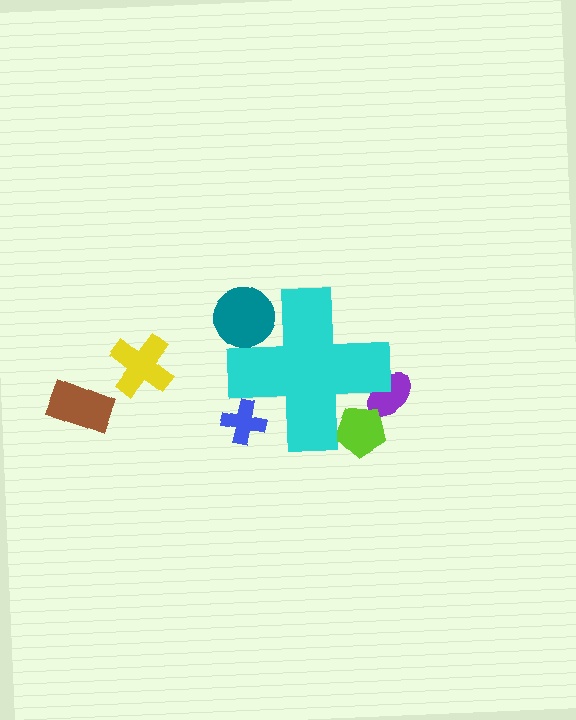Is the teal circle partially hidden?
Yes, the teal circle is partially hidden behind the cyan cross.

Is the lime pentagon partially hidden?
Yes, the lime pentagon is partially hidden behind the cyan cross.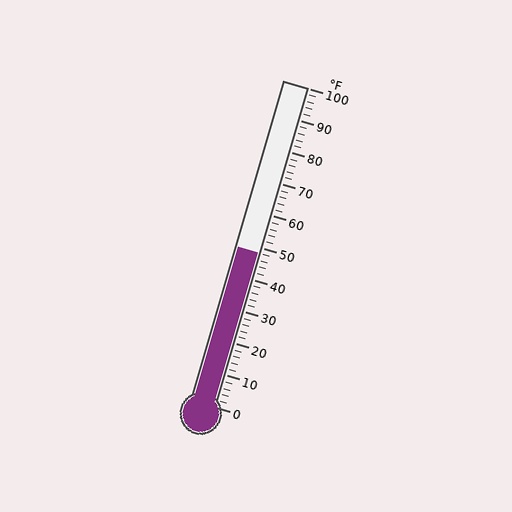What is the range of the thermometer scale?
The thermometer scale ranges from 0°F to 100°F.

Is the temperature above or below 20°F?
The temperature is above 20°F.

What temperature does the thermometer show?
The thermometer shows approximately 48°F.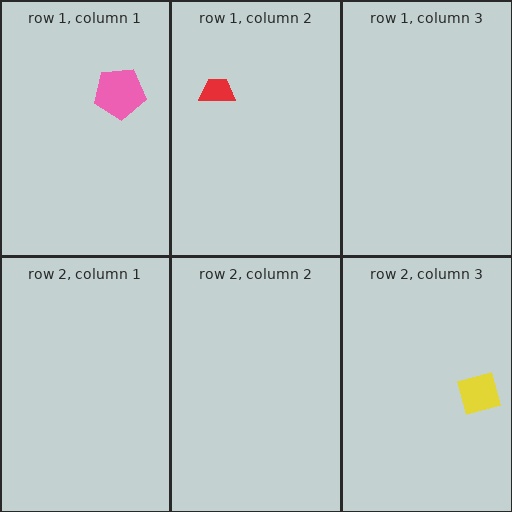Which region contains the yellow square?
The row 2, column 3 region.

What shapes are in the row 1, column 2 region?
The red trapezoid.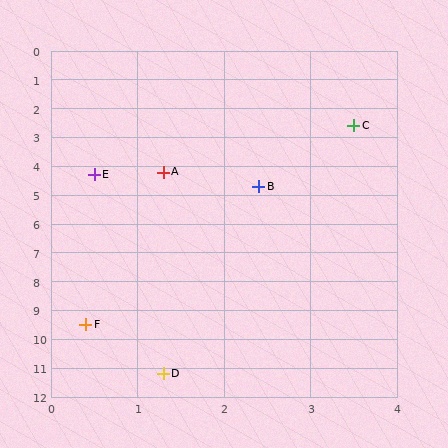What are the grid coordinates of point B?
Point B is at approximately (2.4, 4.7).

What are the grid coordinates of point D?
Point D is at approximately (1.3, 11.2).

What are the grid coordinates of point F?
Point F is at approximately (0.4, 9.5).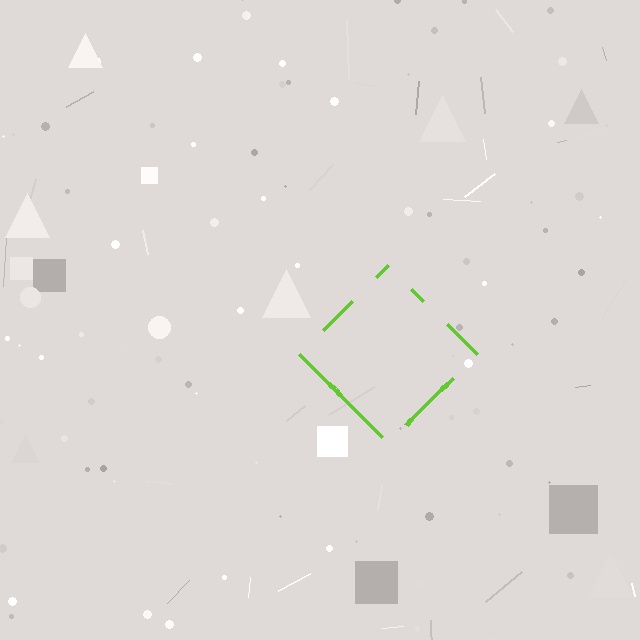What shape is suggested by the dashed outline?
The dashed outline suggests a diamond.